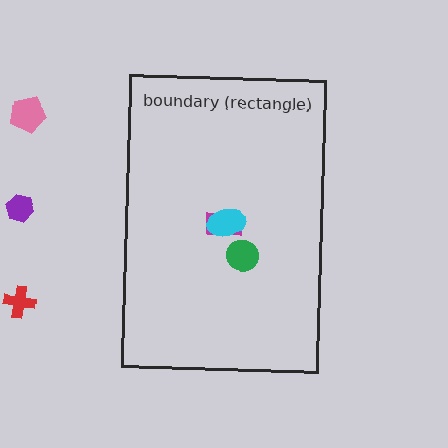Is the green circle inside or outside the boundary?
Inside.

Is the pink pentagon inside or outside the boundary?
Outside.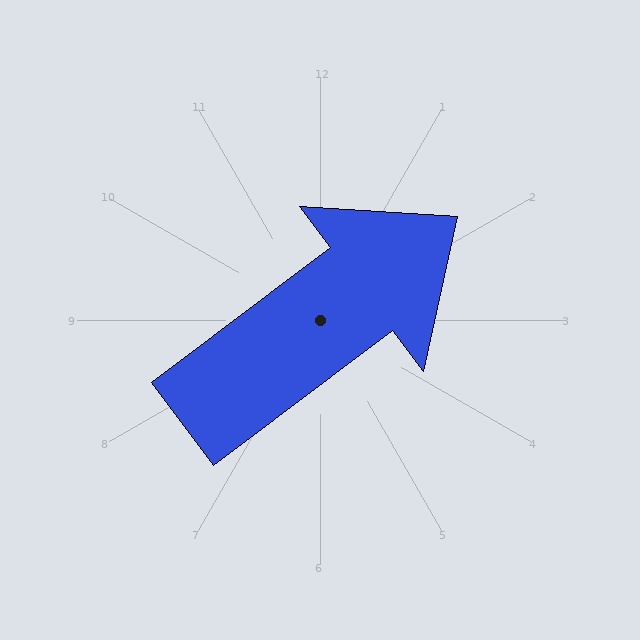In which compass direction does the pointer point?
Northeast.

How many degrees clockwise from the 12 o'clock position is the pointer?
Approximately 53 degrees.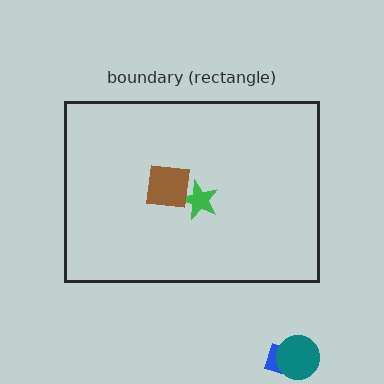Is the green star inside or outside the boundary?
Inside.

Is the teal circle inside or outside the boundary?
Outside.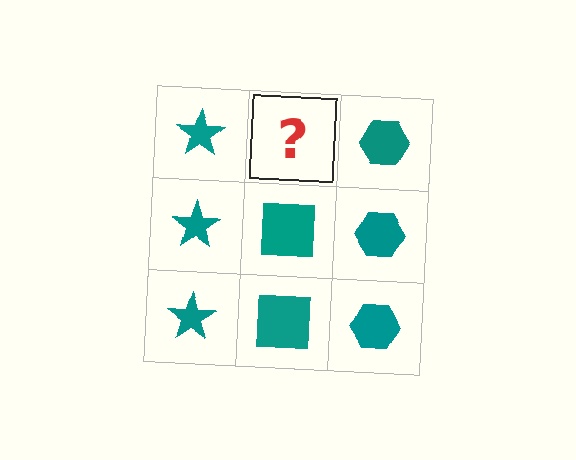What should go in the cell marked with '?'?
The missing cell should contain a teal square.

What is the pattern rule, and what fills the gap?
The rule is that each column has a consistent shape. The gap should be filled with a teal square.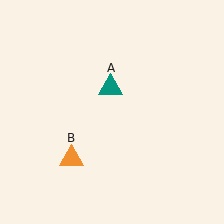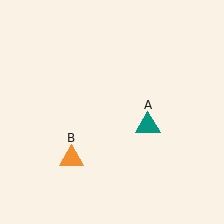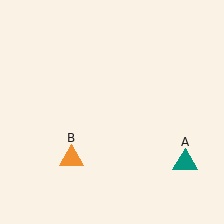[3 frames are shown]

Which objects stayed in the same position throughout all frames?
Orange triangle (object B) remained stationary.